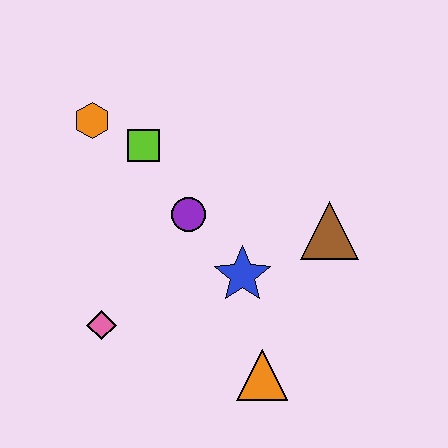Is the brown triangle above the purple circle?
No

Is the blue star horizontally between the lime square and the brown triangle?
Yes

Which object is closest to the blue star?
The purple circle is closest to the blue star.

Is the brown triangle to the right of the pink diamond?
Yes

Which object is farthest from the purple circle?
The orange triangle is farthest from the purple circle.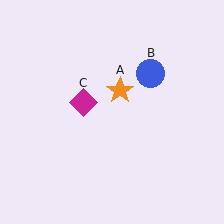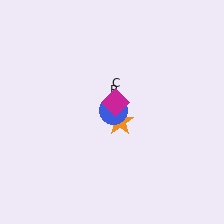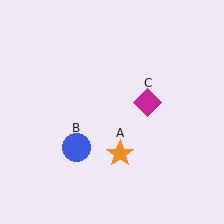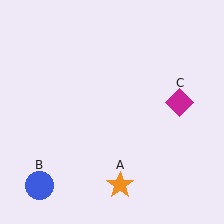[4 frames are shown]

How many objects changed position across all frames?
3 objects changed position: orange star (object A), blue circle (object B), magenta diamond (object C).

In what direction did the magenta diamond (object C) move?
The magenta diamond (object C) moved right.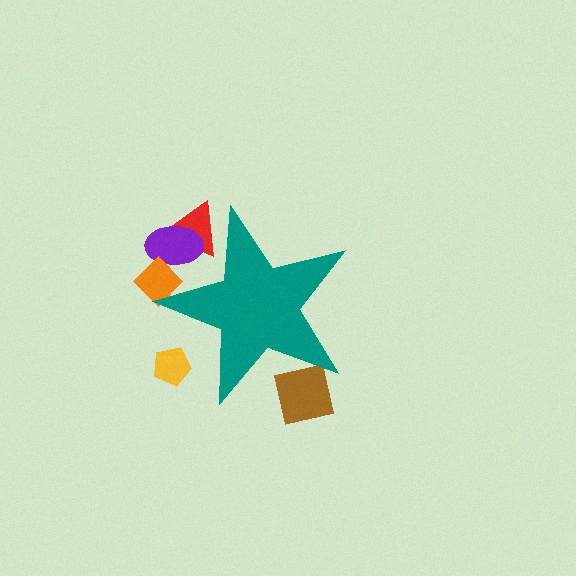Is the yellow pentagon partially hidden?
Yes, the yellow pentagon is partially hidden behind the teal star.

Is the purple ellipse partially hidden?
Yes, the purple ellipse is partially hidden behind the teal star.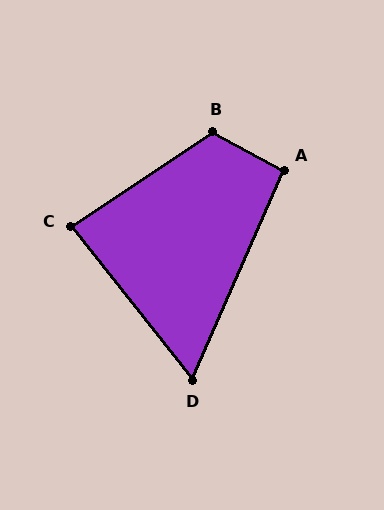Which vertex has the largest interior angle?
B, at approximately 118 degrees.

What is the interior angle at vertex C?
Approximately 85 degrees (approximately right).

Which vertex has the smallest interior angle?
D, at approximately 62 degrees.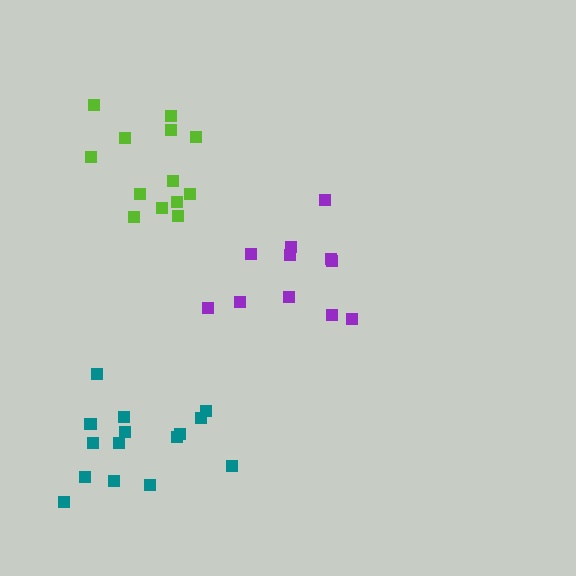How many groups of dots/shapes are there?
There are 3 groups.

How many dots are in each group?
Group 1: 11 dots, Group 2: 13 dots, Group 3: 15 dots (39 total).